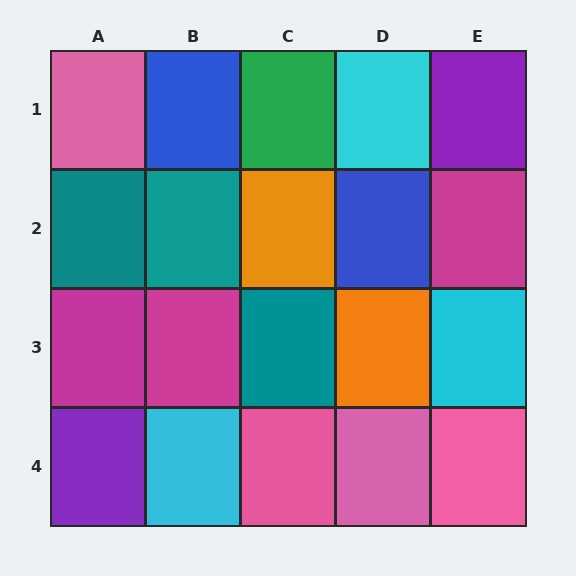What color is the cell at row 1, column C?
Green.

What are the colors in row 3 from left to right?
Magenta, magenta, teal, orange, cyan.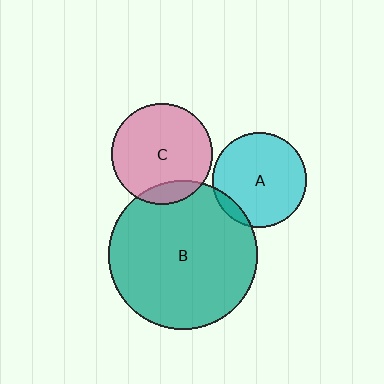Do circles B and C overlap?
Yes.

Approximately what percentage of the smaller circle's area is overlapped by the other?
Approximately 15%.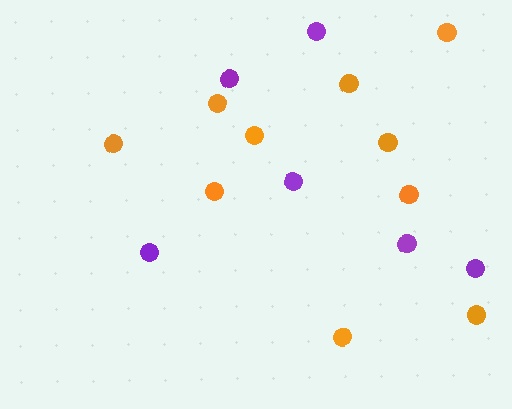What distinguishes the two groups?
There are 2 groups: one group of orange circles (10) and one group of purple circles (6).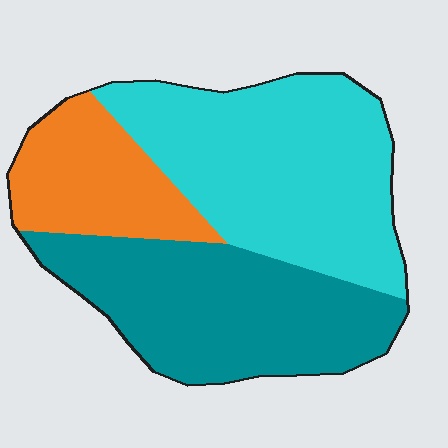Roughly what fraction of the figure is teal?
Teal covers around 35% of the figure.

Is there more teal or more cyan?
Cyan.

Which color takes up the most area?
Cyan, at roughly 45%.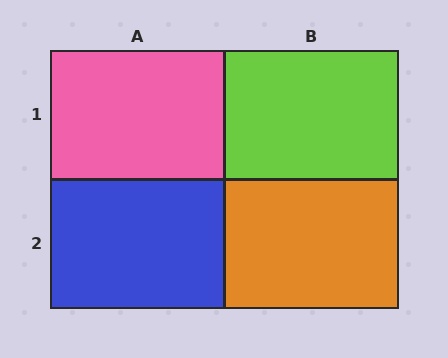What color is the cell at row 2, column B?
Orange.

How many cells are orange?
1 cell is orange.